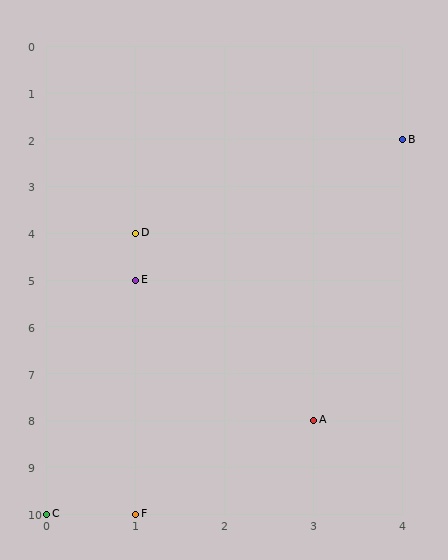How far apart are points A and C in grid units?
Points A and C are 3 columns and 2 rows apart (about 3.6 grid units diagonally).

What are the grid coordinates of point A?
Point A is at grid coordinates (3, 8).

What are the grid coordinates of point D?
Point D is at grid coordinates (1, 4).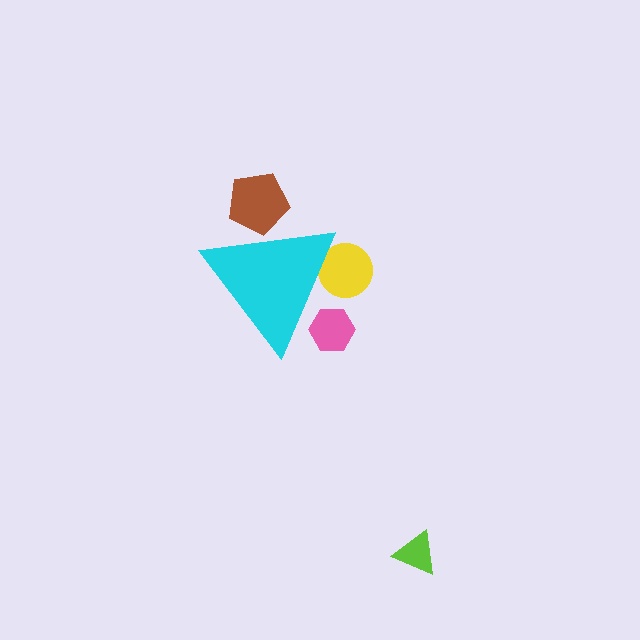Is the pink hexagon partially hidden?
Yes, the pink hexagon is partially hidden behind the cyan triangle.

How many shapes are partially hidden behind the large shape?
3 shapes are partially hidden.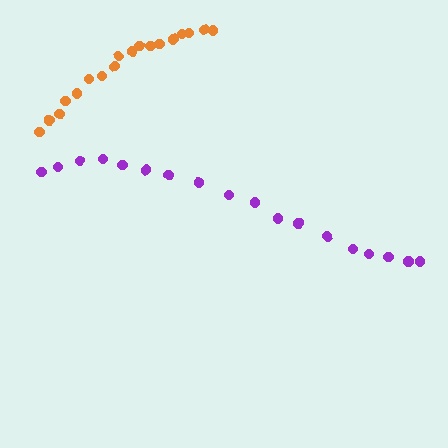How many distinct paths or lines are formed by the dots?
There are 2 distinct paths.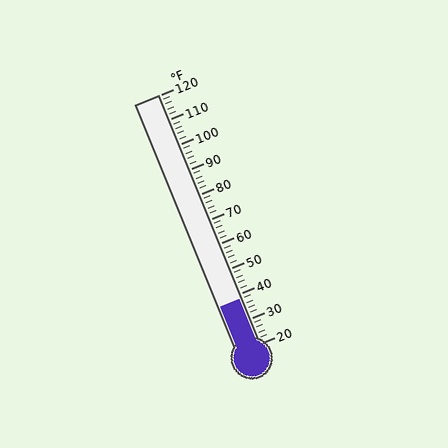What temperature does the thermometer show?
The thermometer shows approximately 38°F.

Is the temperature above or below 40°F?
The temperature is below 40°F.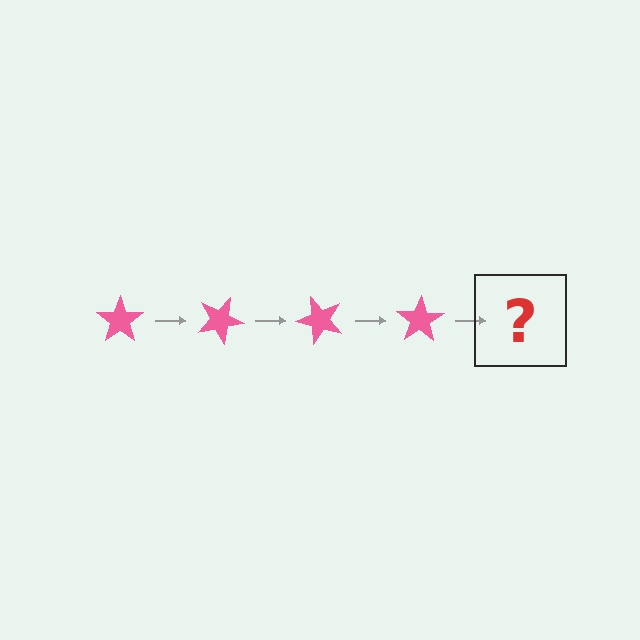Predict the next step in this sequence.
The next step is a pink star rotated 100 degrees.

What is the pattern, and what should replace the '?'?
The pattern is that the star rotates 25 degrees each step. The '?' should be a pink star rotated 100 degrees.